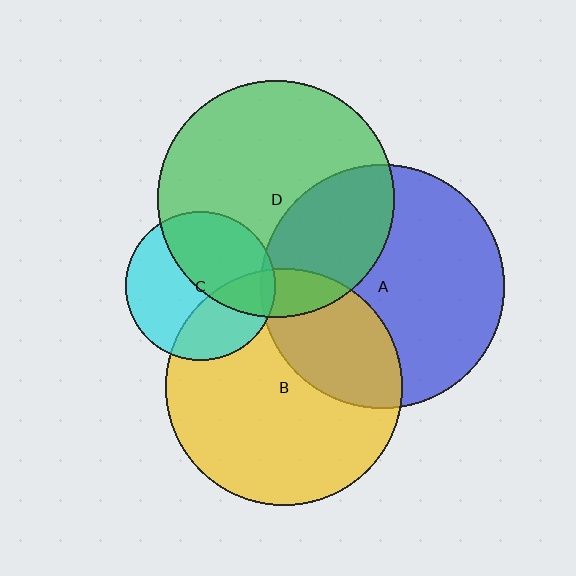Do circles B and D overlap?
Yes.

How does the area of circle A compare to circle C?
Approximately 2.7 times.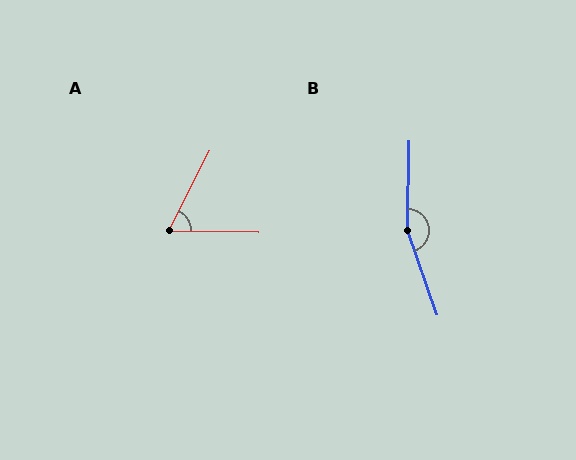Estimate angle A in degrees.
Approximately 64 degrees.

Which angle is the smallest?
A, at approximately 64 degrees.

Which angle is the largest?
B, at approximately 159 degrees.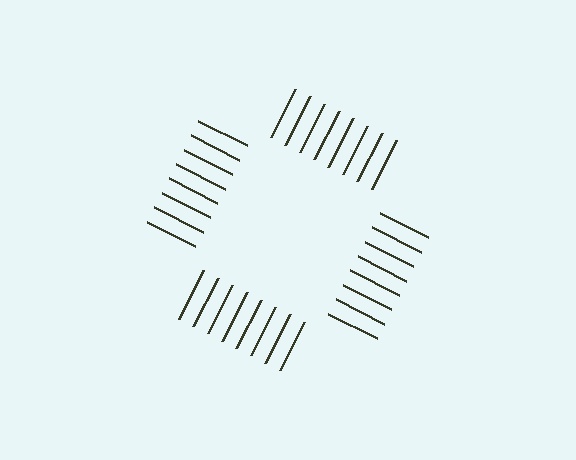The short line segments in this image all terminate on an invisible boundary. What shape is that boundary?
An illusory square — the line segments terminate on its edges but no continuous stroke is drawn.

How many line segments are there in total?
32 — 8 along each of the 4 edges.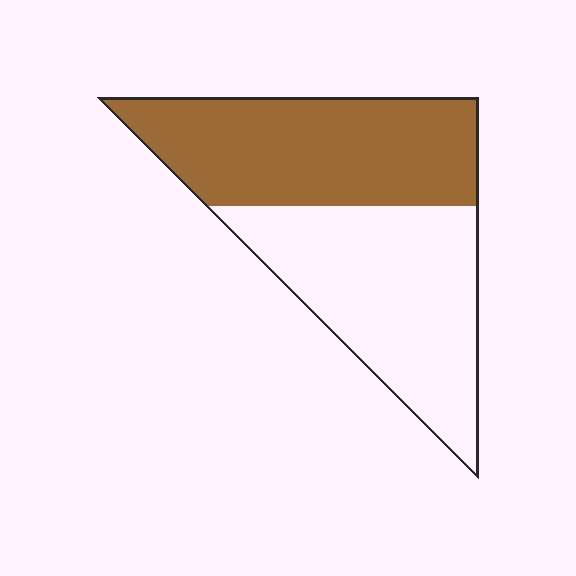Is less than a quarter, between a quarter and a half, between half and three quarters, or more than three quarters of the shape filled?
Between a quarter and a half.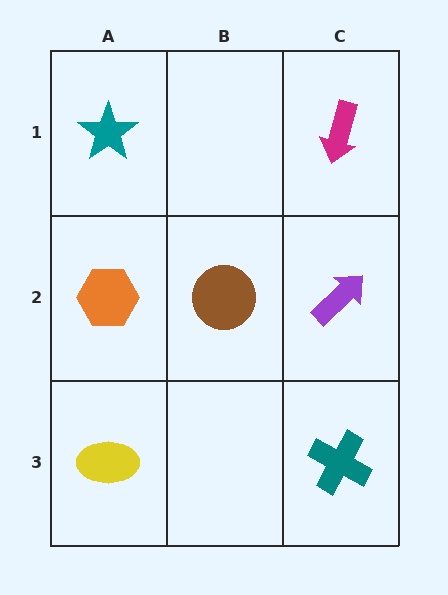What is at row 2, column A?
An orange hexagon.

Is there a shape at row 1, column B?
No, that cell is empty.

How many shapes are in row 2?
3 shapes.